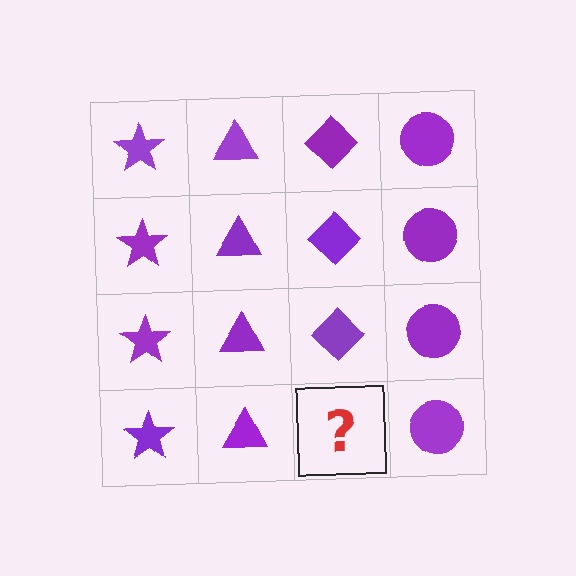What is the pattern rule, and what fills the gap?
The rule is that each column has a consistent shape. The gap should be filled with a purple diamond.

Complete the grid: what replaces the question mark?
The question mark should be replaced with a purple diamond.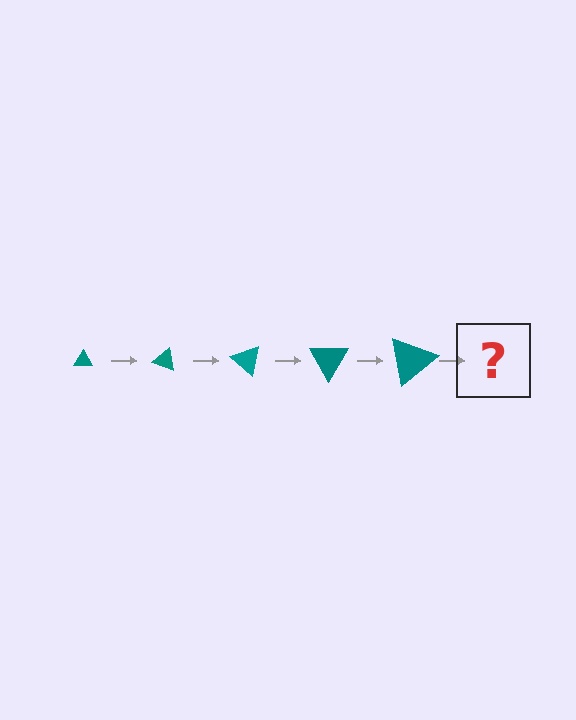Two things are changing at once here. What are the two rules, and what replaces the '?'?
The two rules are that the triangle grows larger each step and it rotates 20 degrees each step. The '?' should be a triangle, larger than the previous one and rotated 100 degrees from the start.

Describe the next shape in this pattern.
It should be a triangle, larger than the previous one and rotated 100 degrees from the start.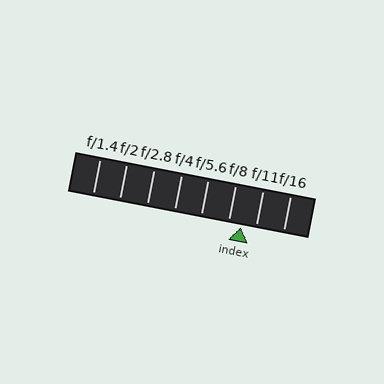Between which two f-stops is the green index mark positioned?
The index mark is between f/8 and f/11.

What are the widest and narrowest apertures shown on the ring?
The widest aperture shown is f/1.4 and the narrowest is f/16.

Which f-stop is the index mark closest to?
The index mark is closest to f/8.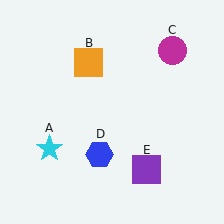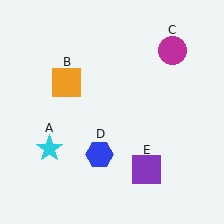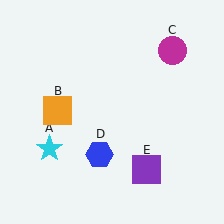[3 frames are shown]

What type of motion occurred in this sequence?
The orange square (object B) rotated counterclockwise around the center of the scene.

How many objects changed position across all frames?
1 object changed position: orange square (object B).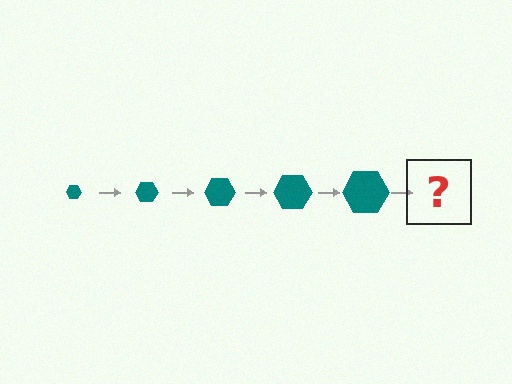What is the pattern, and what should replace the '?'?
The pattern is that the hexagon gets progressively larger each step. The '?' should be a teal hexagon, larger than the previous one.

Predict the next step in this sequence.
The next step is a teal hexagon, larger than the previous one.